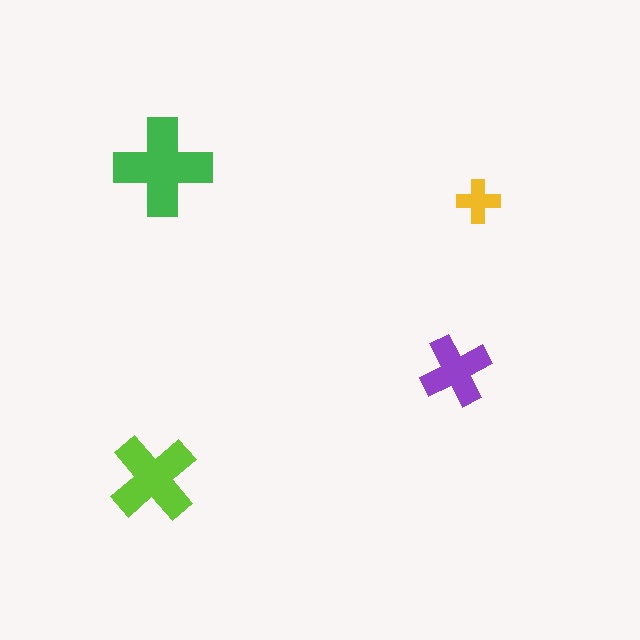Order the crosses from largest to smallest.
the green one, the lime one, the purple one, the yellow one.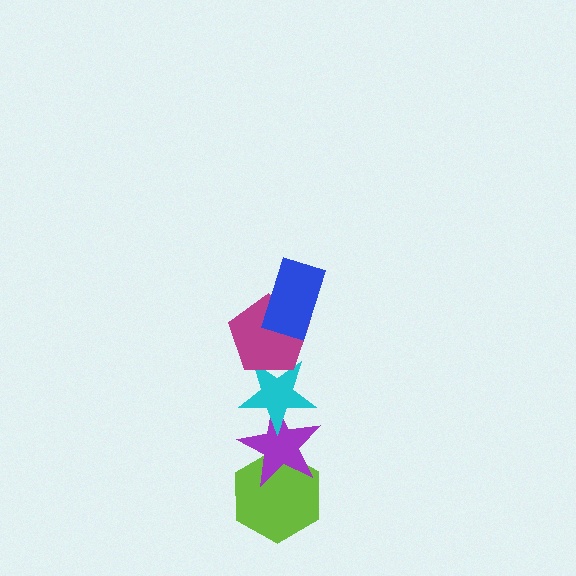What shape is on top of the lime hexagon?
The purple star is on top of the lime hexagon.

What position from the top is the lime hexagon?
The lime hexagon is 5th from the top.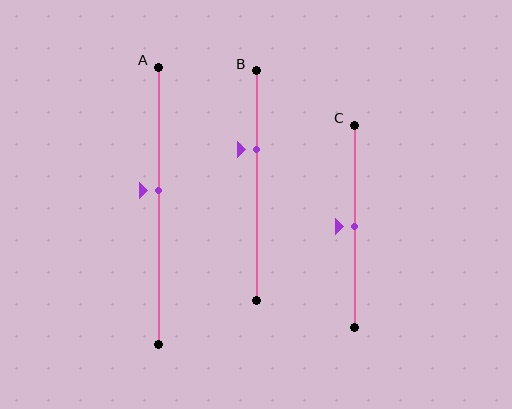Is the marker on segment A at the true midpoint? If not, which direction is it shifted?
No, the marker on segment A is shifted upward by about 5% of the segment length.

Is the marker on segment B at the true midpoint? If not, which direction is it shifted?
No, the marker on segment B is shifted upward by about 16% of the segment length.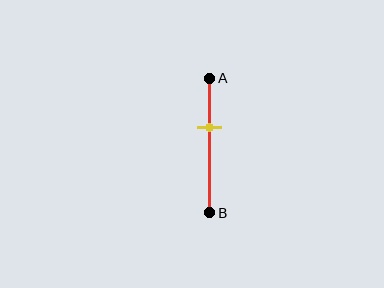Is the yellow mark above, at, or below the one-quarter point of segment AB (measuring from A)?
The yellow mark is below the one-quarter point of segment AB.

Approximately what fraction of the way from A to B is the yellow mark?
The yellow mark is approximately 35% of the way from A to B.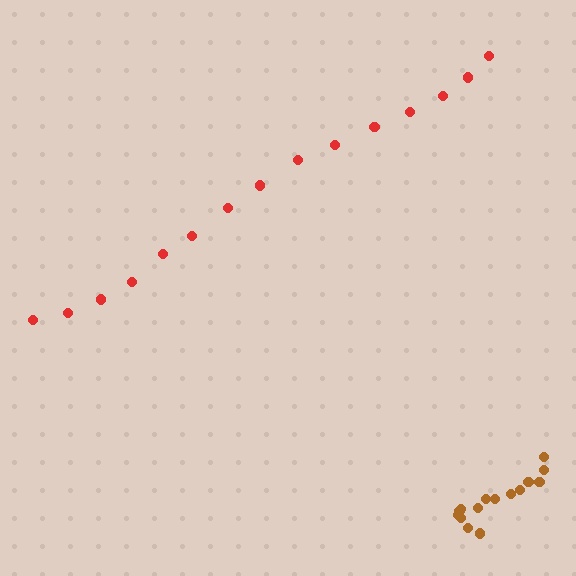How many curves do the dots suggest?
There are 2 distinct paths.